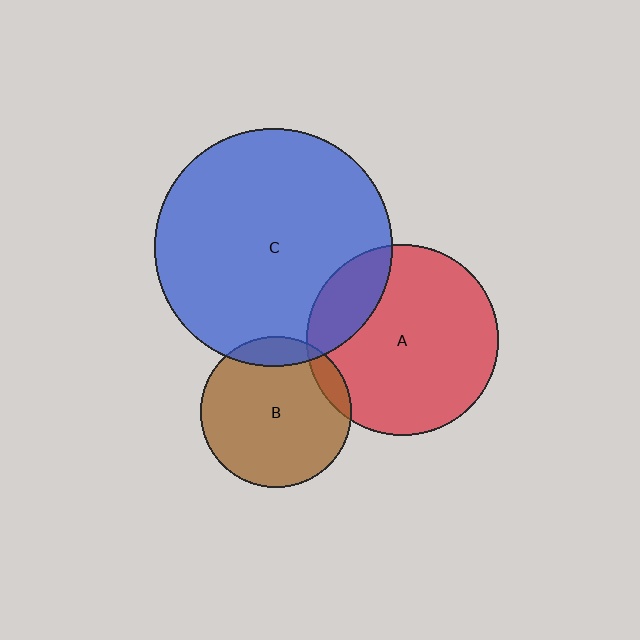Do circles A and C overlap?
Yes.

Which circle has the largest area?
Circle C (blue).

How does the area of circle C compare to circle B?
Approximately 2.5 times.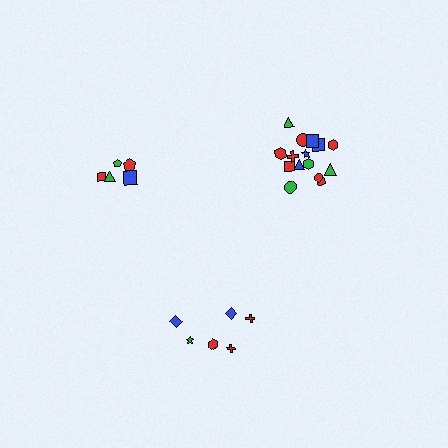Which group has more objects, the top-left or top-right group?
The top-right group.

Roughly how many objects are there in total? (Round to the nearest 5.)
Roughly 25 objects in total.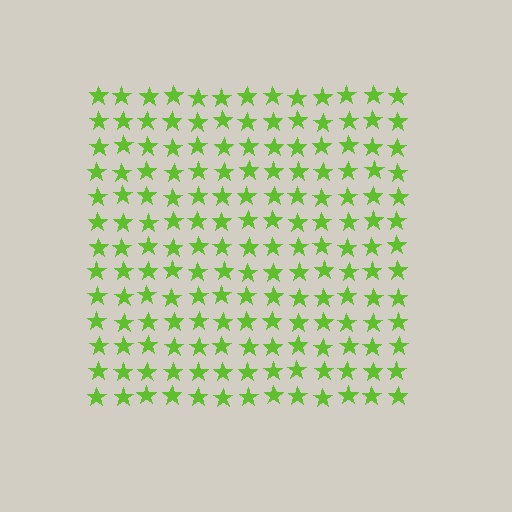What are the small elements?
The small elements are stars.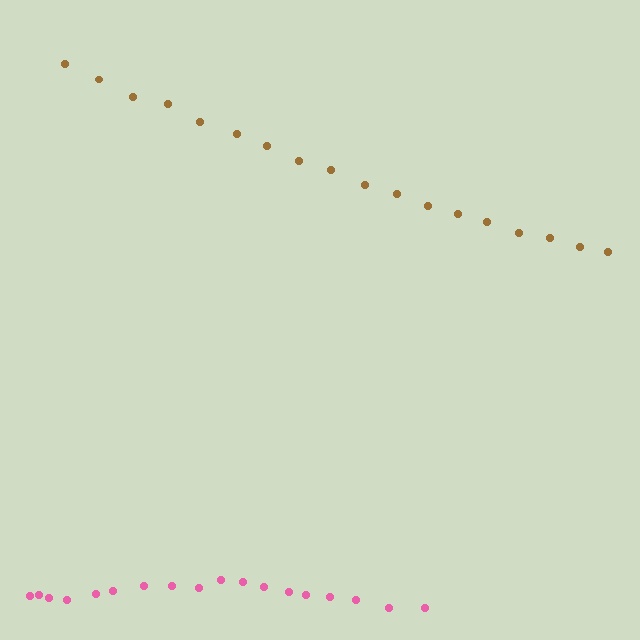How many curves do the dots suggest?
There are 2 distinct paths.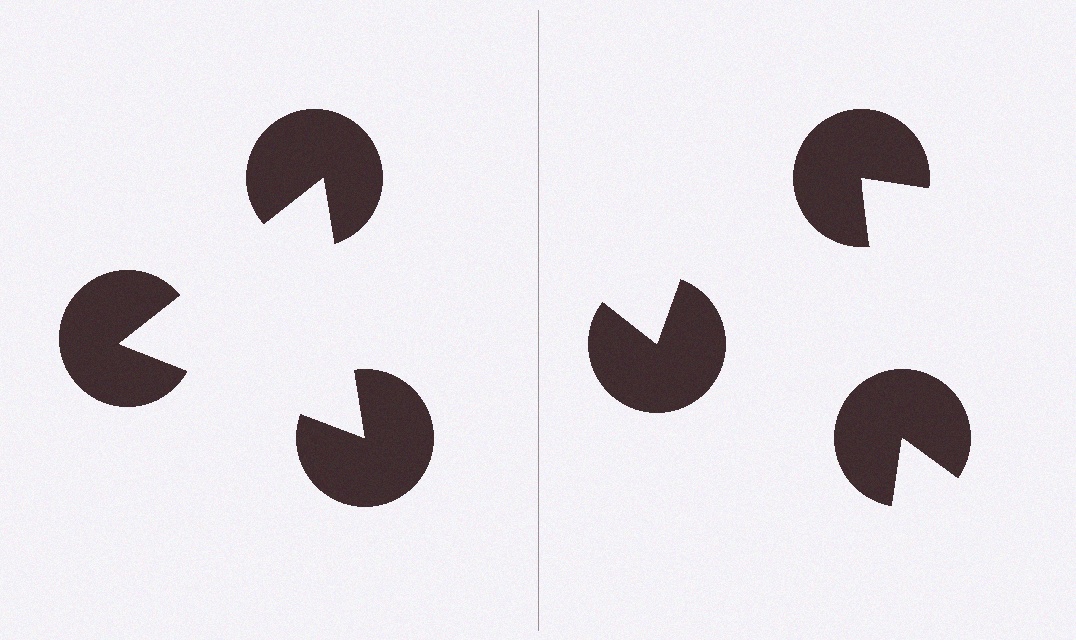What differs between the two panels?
The pac-man discs are positioned identically on both sides; only the wedge orientations differ. On the left they align to a triangle; on the right they are misaligned.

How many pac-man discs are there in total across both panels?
6 — 3 on each side.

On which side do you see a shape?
An illusory triangle appears on the left side. On the right side the wedge cuts are rotated, so no coherent shape forms.